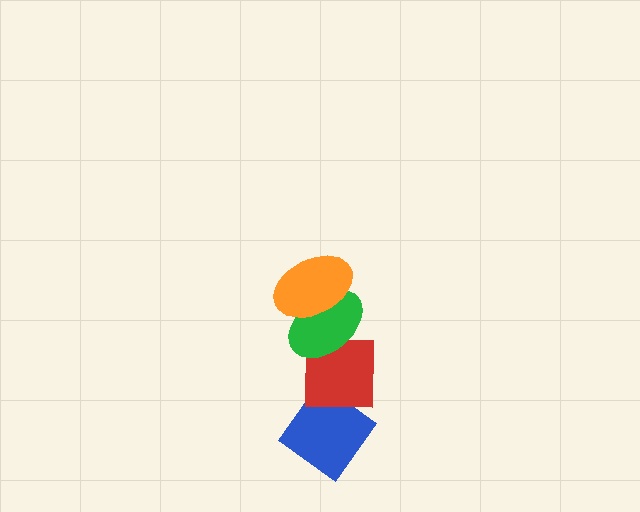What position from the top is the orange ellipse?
The orange ellipse is 1st from the top.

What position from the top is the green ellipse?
The green ellipse is 2nd from the top.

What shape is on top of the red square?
The green ellipse is on top of the red square.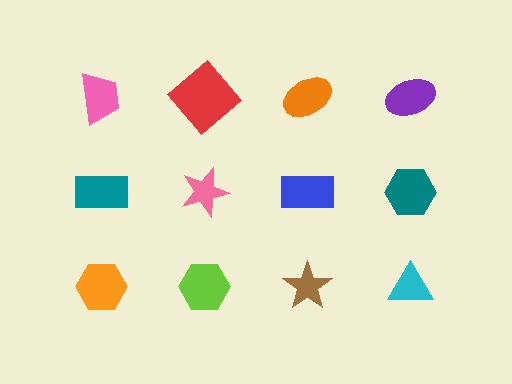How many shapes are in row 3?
4 shapes.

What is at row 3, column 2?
A lime hexagon.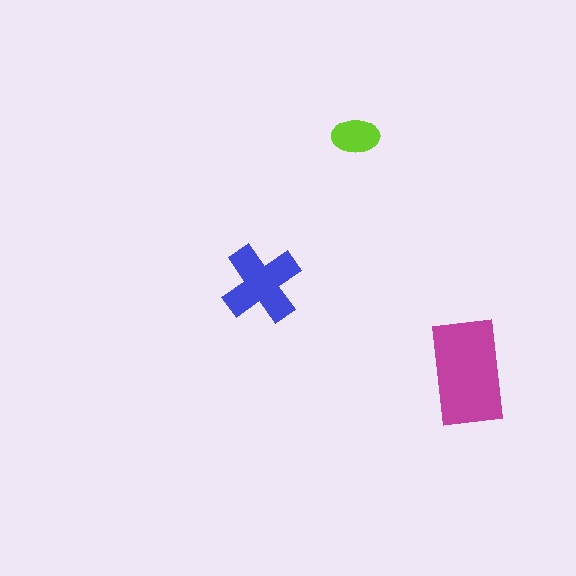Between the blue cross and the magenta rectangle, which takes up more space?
The magenta rectangle.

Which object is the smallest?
The lime ellipse.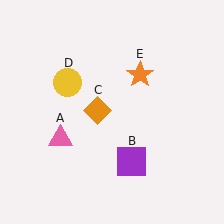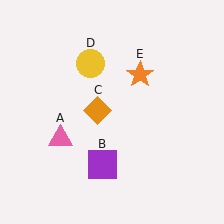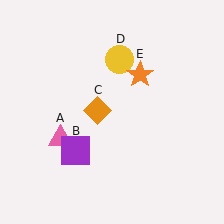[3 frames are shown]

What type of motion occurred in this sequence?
The purple square (object B), yellow circle (object D) rotated clockwise around the center of the scene.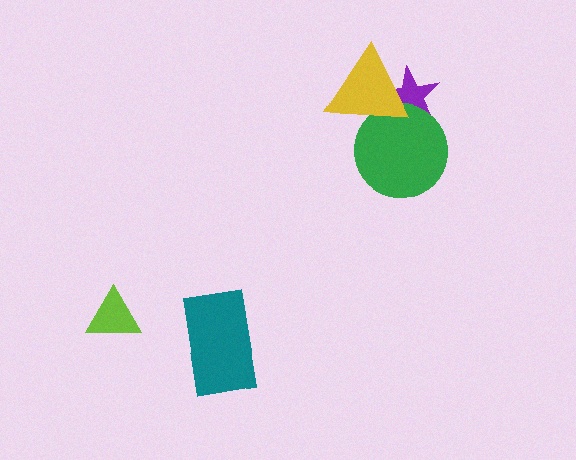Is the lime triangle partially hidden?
No, no other shape covers it.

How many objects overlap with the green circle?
2 objects overlap with the green circle.